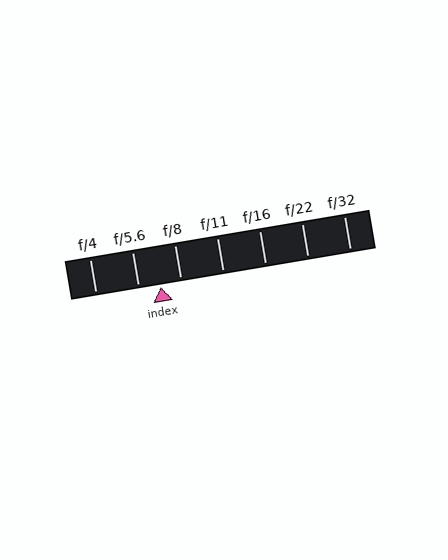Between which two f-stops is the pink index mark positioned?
The index mark is between f/5.6 and f/8.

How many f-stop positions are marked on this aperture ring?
There are 7 f-stop positions marked.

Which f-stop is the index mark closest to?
The index mark is closest to f/8.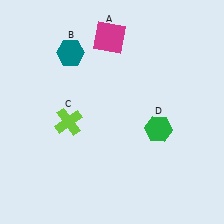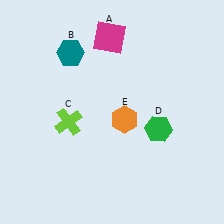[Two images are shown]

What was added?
An orange hexagon (E) was added in Image 2.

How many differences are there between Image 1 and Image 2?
There is 1 difference between the two images.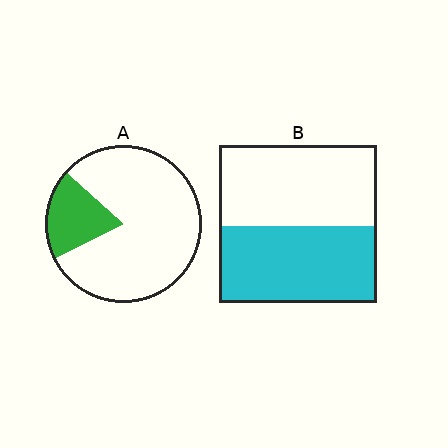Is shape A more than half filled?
No.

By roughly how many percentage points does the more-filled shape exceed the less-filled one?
By roughly 30 percentage points (B over A).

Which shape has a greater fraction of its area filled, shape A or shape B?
Shape B.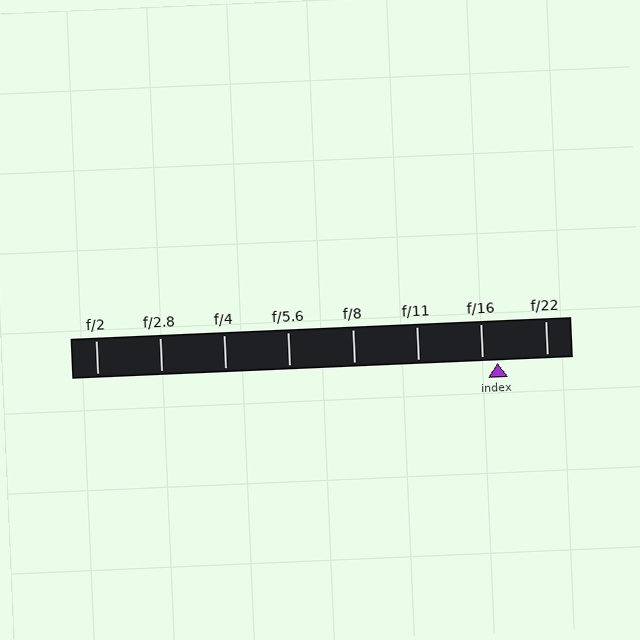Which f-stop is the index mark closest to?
The index mark is closest to f/16.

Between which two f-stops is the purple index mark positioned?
The index mark is between f/16 and f/22.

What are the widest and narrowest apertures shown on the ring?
The widest aperture shown is f/2 and the narrowest is f/22.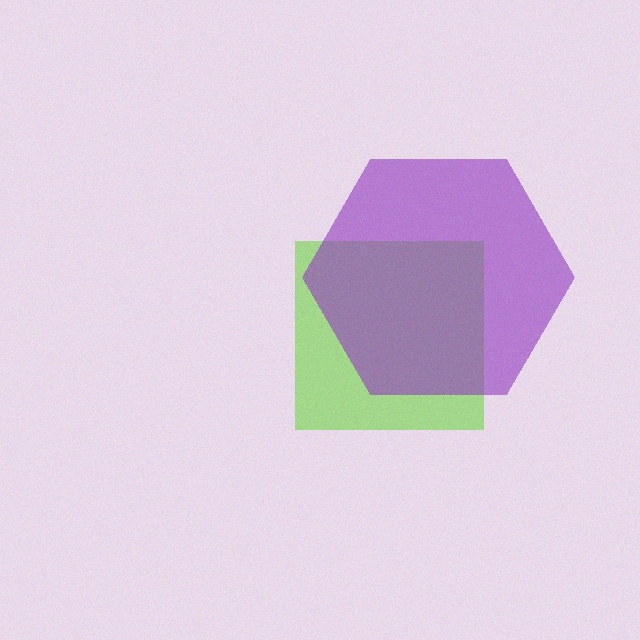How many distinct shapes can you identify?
There are 2 distinct shapes: a lime square, a purple hexagon.